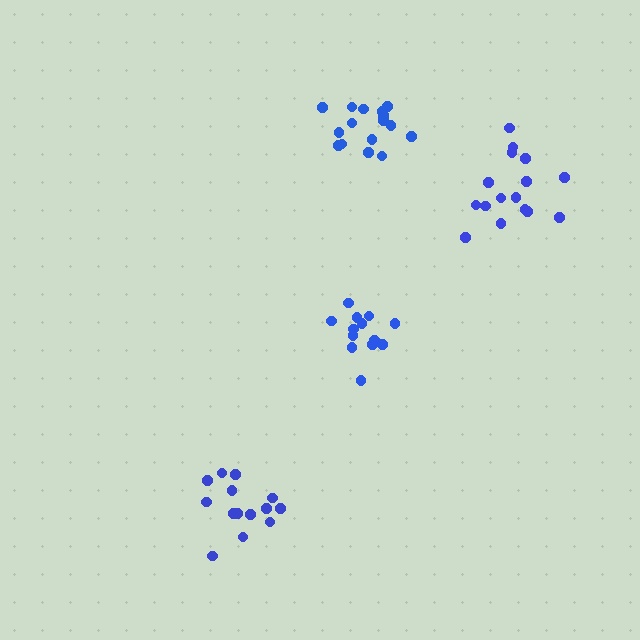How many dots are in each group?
Group 1: 13 dots, Group 2: 16 dots, Group 3: 16 dots, Group 4: 14 dots (59 total).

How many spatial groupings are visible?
There are 4 spatial groupings.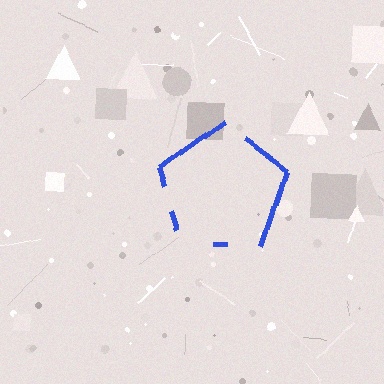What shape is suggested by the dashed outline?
The dashed outline suggests a pentagon.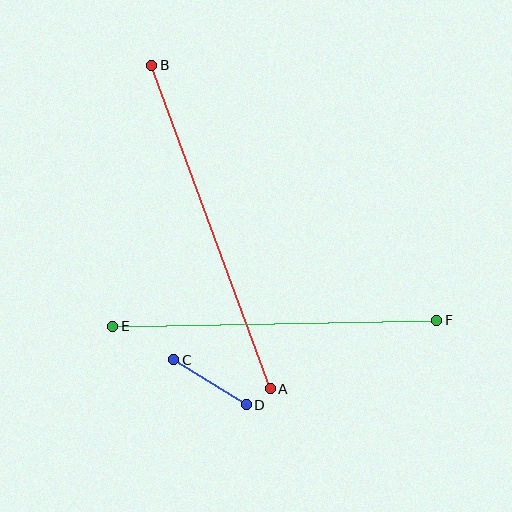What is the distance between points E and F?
The distance is approximately 324 pixels.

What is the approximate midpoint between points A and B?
The midpoint is at approximately (211, 227) pixels.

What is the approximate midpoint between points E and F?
The midpoint is at approximately (275, 323) pixels.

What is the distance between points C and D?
The distance is approximately 85 pixels.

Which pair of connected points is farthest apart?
Points A and B are farthest apart.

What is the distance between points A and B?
The distance is approximately 344 pixels.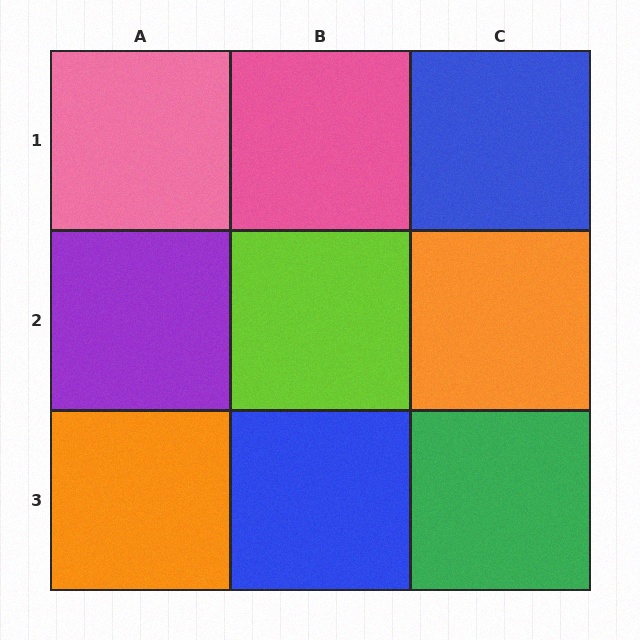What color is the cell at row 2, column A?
Purple.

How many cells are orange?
2 cells are orange.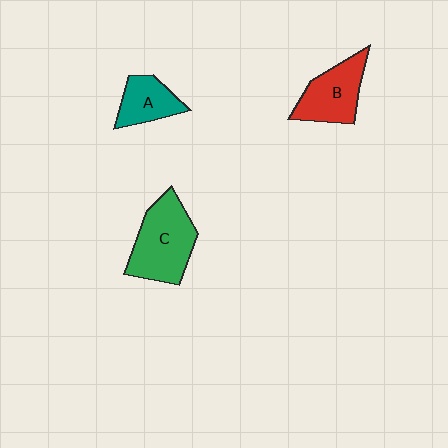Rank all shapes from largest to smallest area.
From largest to smallest: C (green), B (red), A (teal).